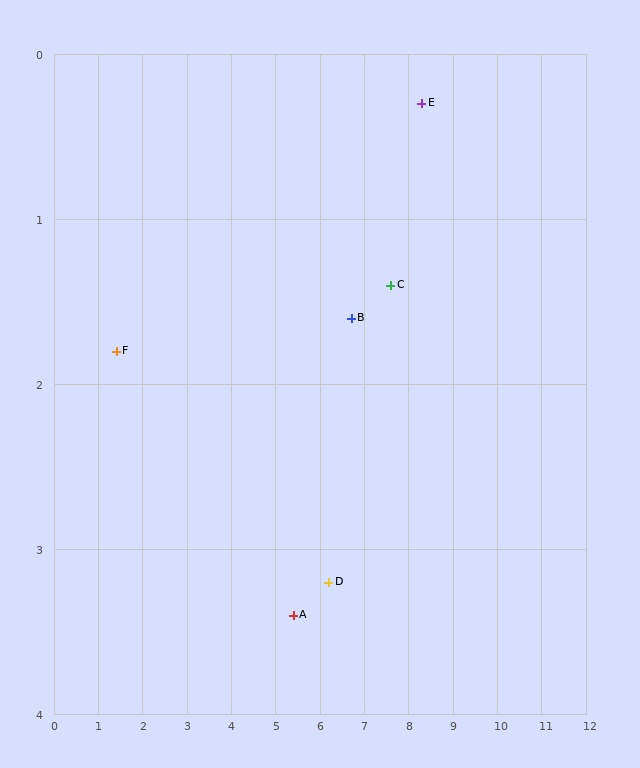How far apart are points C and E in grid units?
Points C and E are about 1.3 grid units apart.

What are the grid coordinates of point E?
Point E is at approximately (8.3, 0.3).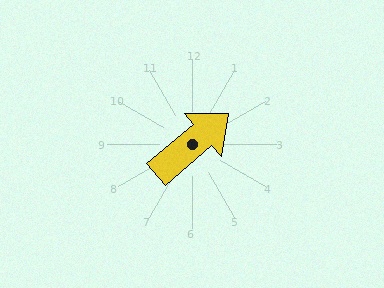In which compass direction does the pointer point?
Northeast.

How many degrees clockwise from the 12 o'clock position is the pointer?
Approximately 50 degrees.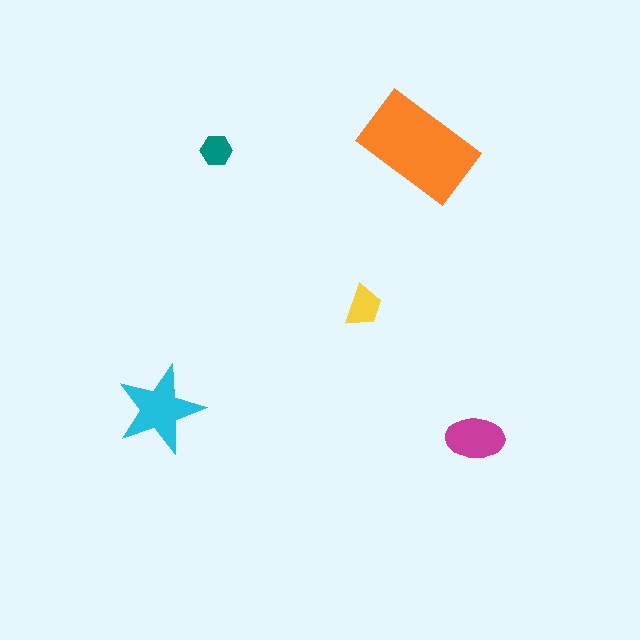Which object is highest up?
The orange rectangle is topmost.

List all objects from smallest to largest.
The teal hexagon, the yellow trapezoid, the magenta ellipse, the cyan star, the orange rectangle.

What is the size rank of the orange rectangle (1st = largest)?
1st.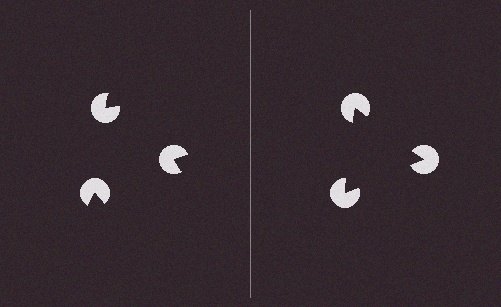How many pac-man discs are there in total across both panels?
6 — 3 on each side.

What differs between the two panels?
The pac-man discs are positioned identically on both sides; only the wedge orientations differ. On the right they align to a triangle; on the left they are misaligned.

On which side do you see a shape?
An illusory triangle appears on the right side. On the left side the wedge cuts are rotated, so no coherent shape forms.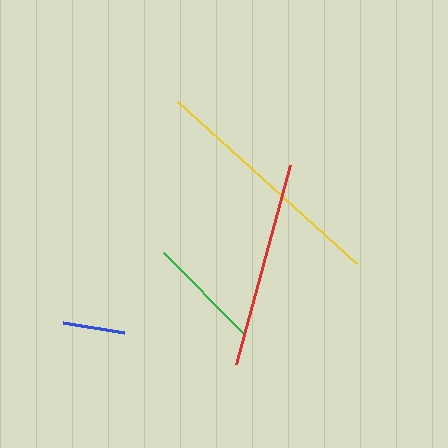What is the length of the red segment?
The red segment is approximately 207 pixels long.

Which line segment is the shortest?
The blue line is the shortest at approximately 61 pixels.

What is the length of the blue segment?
The blue segment is approximately 61 pixels long.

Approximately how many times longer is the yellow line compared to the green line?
The yellow line is approximately 2.1 times the length of the green line.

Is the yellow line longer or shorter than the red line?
The yellow line is longer than the red line.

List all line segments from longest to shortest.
From longest to shortest: yellow, red, green, blue.